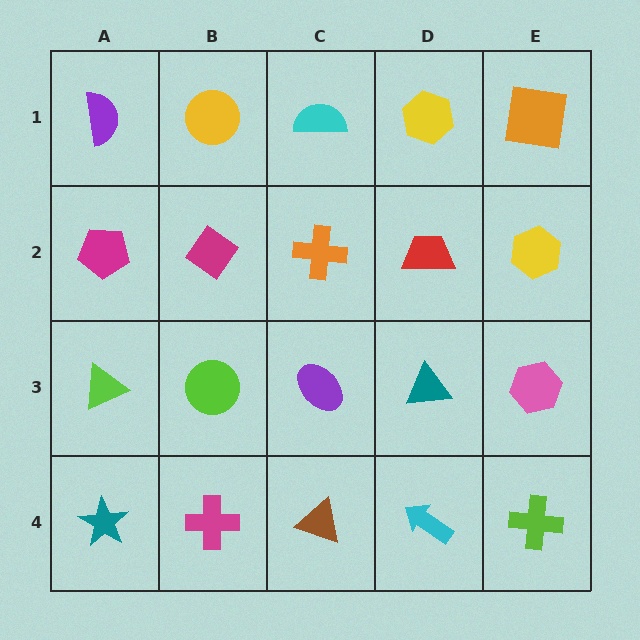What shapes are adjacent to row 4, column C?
A purple ellipse (row 3, column C), a magenta cross (row 4, column B), a cyan arrow (row 4, column D).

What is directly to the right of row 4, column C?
A cyan arrow.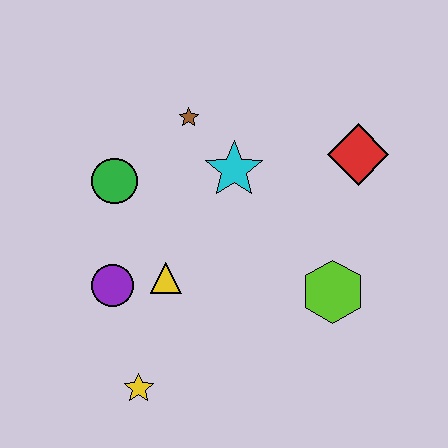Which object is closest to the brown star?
The cyan star is closest to the brown star.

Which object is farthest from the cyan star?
The yellow star is farthest from the cyan star.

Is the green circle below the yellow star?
No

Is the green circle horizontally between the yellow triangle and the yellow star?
No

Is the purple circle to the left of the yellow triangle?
Yes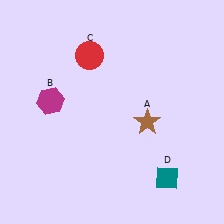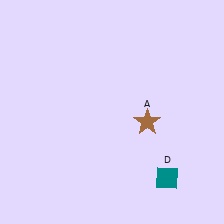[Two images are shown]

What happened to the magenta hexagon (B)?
The magenta hexagon (B) was removed in Image 2. It was in the top-left area of Image 1.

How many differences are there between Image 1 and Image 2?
There are 2 differences between the two images.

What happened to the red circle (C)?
The red circle (C) was removed in Image 2. It was in the top-left area of Image 1.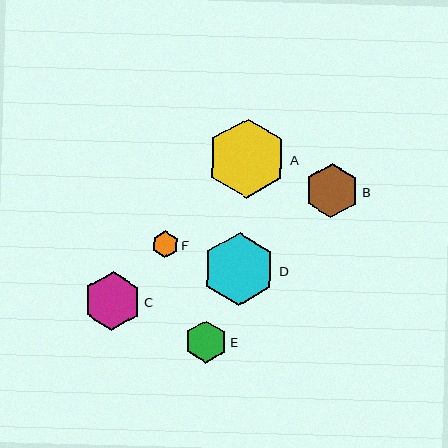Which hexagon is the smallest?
Hexagon F is the smallest with a size of approximately 27 pixels.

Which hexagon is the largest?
Hexagon A is the largest with a size of approximately 80 pixels.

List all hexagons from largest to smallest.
From largest to smallest: A, D, C, B, E, F.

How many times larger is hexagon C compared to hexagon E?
Hexagon C is approximately 1.4 times the size of hexagon E.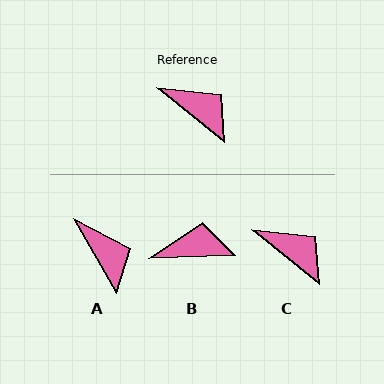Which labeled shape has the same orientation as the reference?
C.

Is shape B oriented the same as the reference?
No, it is off by about 41 degrees.